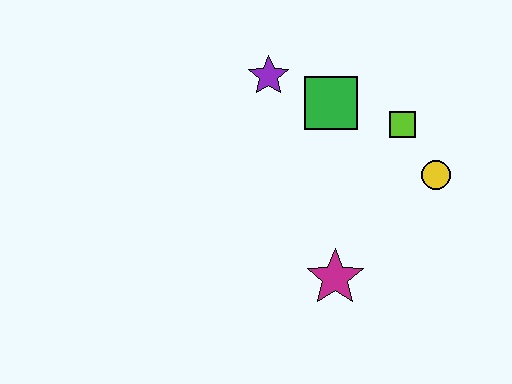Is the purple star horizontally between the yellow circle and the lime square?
No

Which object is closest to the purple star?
The green square is closest to the purple star.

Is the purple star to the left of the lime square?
Yes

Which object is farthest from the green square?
The magenta star is farthest from the green square.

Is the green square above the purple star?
No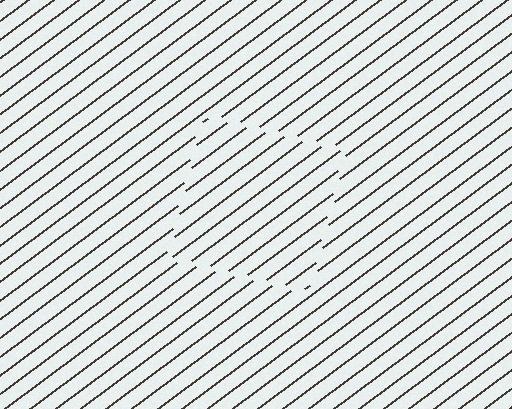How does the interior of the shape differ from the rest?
The interior of the shape contains the same grating, shifted by half a period — the contour is defined by the phase discontinuity where line-ends from the inner and outer gratings abut.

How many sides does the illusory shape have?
4 sides — the line-ends trace a square.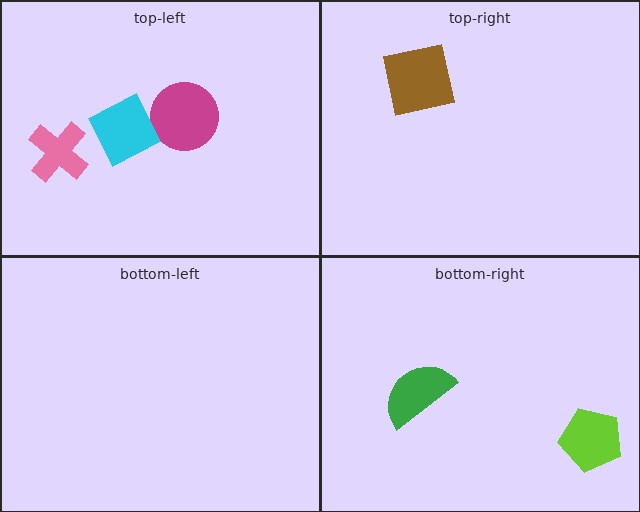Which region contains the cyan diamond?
The top-left region.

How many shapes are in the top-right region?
1.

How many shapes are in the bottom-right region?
2.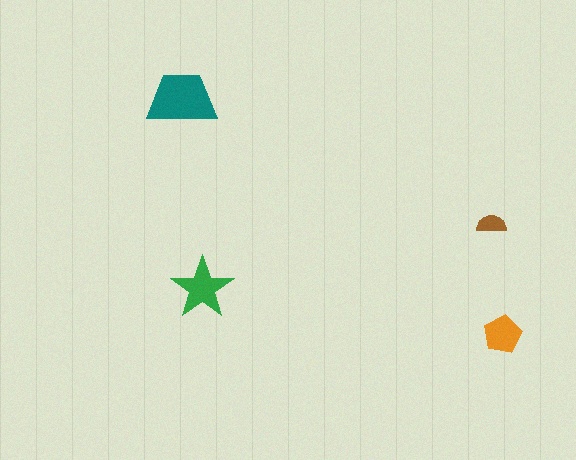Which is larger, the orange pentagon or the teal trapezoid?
The teal trapezoid.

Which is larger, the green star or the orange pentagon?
The green star.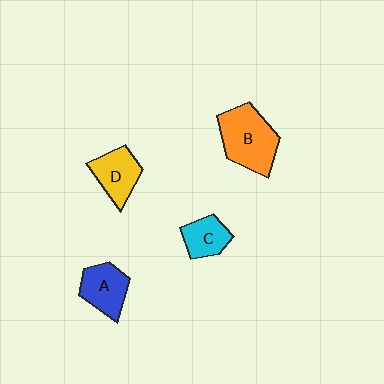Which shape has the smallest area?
Shape C (cyan).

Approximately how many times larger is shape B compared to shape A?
Approximately 1.5 times.